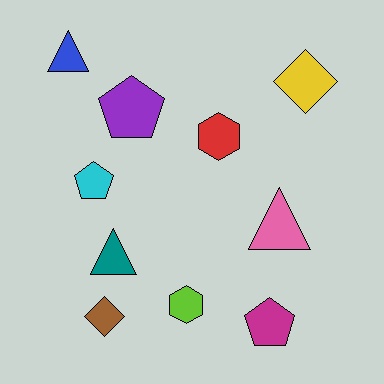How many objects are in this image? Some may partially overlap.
There are 10 objects.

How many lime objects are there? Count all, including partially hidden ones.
There is 1 lime object.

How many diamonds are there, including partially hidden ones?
There are 2 diamonds.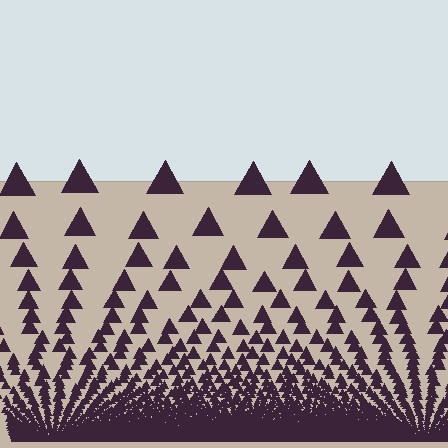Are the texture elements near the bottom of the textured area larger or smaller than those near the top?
Smaller. The gradient is inverted — elements near the bottom are smaller and denser.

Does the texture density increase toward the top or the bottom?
Density increases toward the bottom.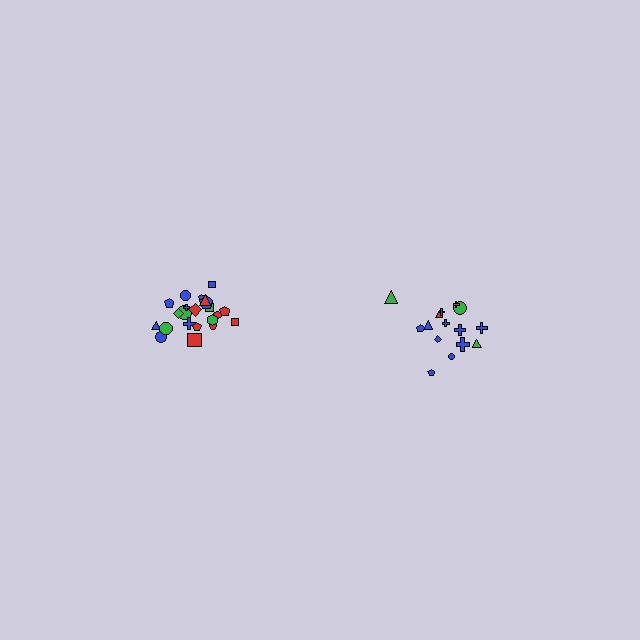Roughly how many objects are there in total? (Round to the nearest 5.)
Roughly 35 objects in total.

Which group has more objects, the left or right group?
The left group.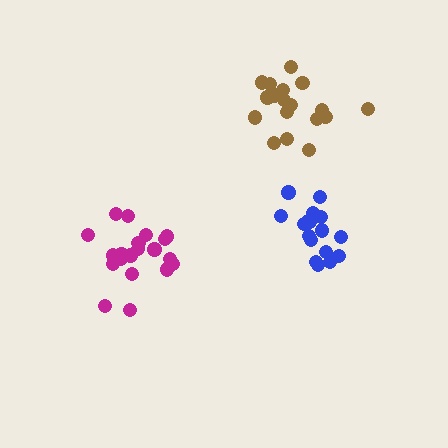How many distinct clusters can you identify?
There are 3 distinct clusters.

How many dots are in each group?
Group 1: 17 dots, Group 2: 20 dots, Group 3: 20 dots (57 total).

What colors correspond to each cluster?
The clusters are colored: blue, magenta, brown.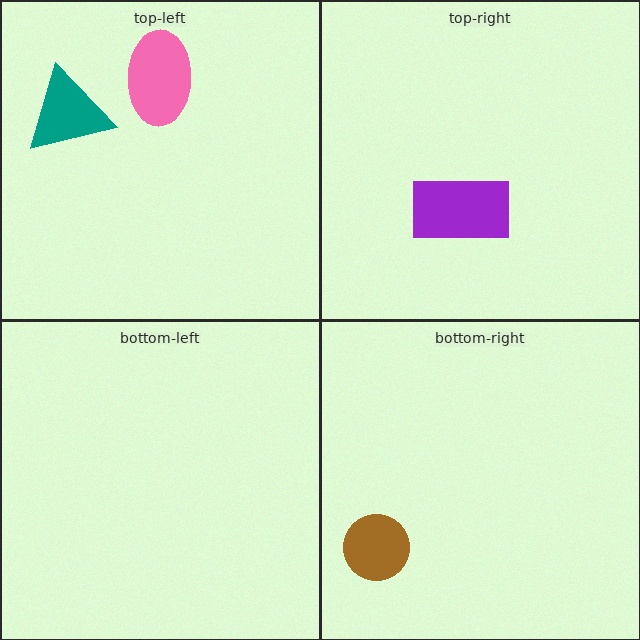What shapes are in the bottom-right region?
The brown circle.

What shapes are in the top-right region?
The purple rectangle.